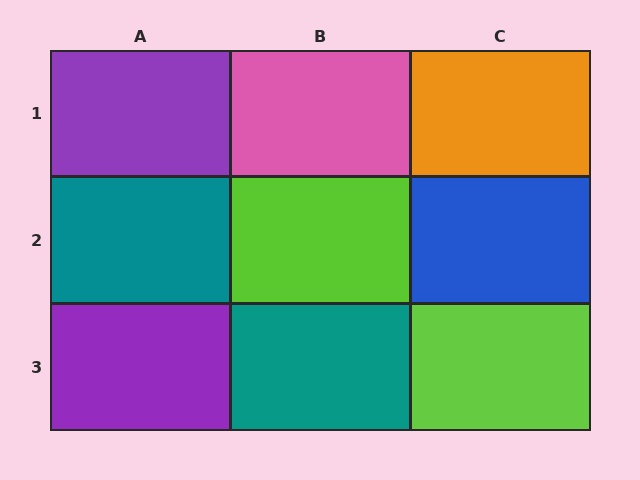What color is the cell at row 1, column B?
Pink.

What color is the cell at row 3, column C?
Lime.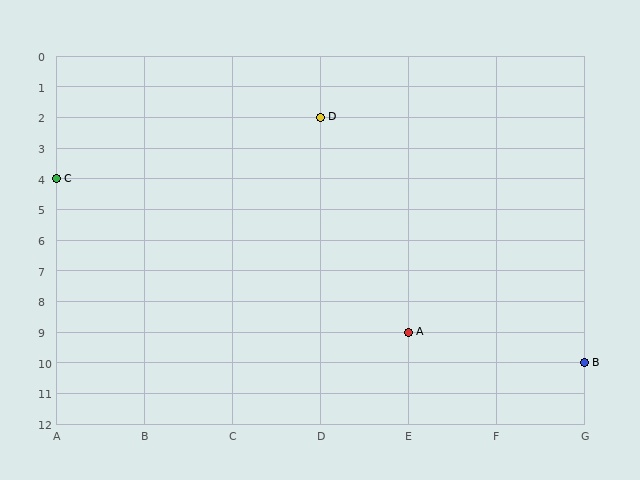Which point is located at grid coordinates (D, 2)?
Point D is at (D, 2).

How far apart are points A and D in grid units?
Points A and D are 1 column and 7 rows apart (about 7.1 grid units diagonally).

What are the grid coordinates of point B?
Point B is at grid coordinates (G, 10).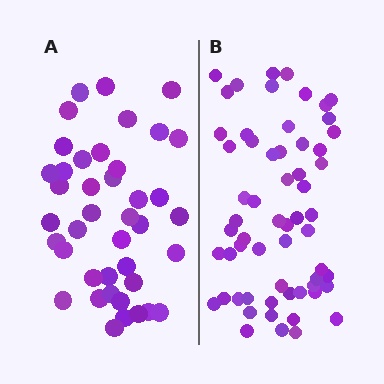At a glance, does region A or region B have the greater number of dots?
Region B (the right region) has more dots.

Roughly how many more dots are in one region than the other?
Region B has approximately 20 more dots than region A.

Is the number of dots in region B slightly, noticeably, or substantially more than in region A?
Region B has substantially more. The ratio is roughly 1.5 to 1.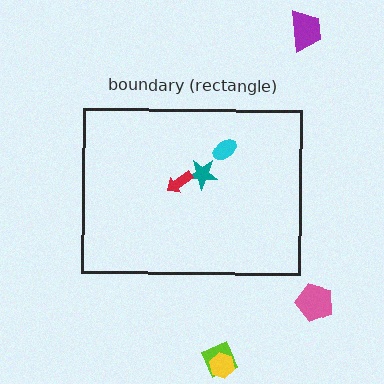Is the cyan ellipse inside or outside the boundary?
Inside.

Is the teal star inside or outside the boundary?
Inside.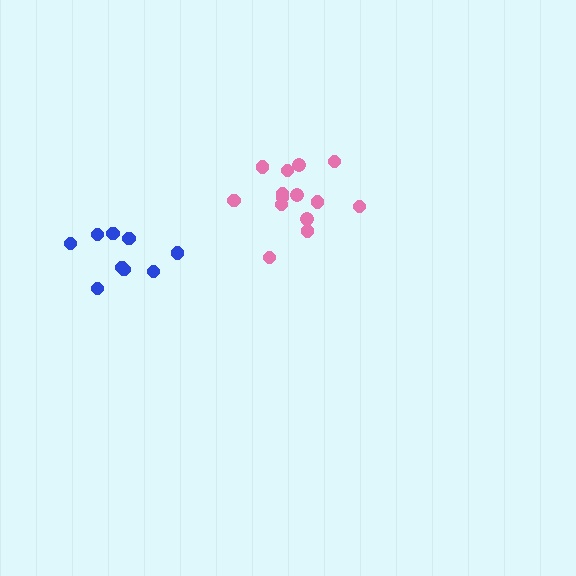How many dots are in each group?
Group 1: 9 dots, Group 2: 14 dots (23 total).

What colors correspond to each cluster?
The clusters are colored: blue, pink.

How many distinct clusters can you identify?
There are 2 distinct clusters.